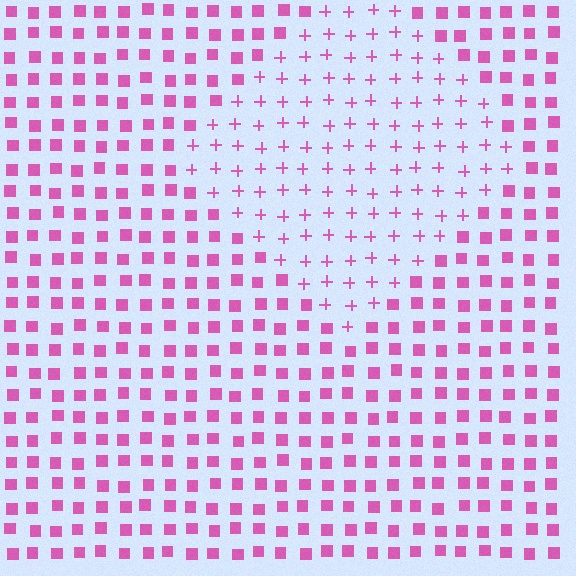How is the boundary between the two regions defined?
The boundary is defined by a change in element shape: plus signs inside vs. squares outside. All elements share the same color and spacing.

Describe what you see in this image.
The image is filled with small pink elements arranged in a uniform grid. A diamond-shaped region contains plus signs, while the surrounding area contains squares. The boundary is defined purely by the change in element shape.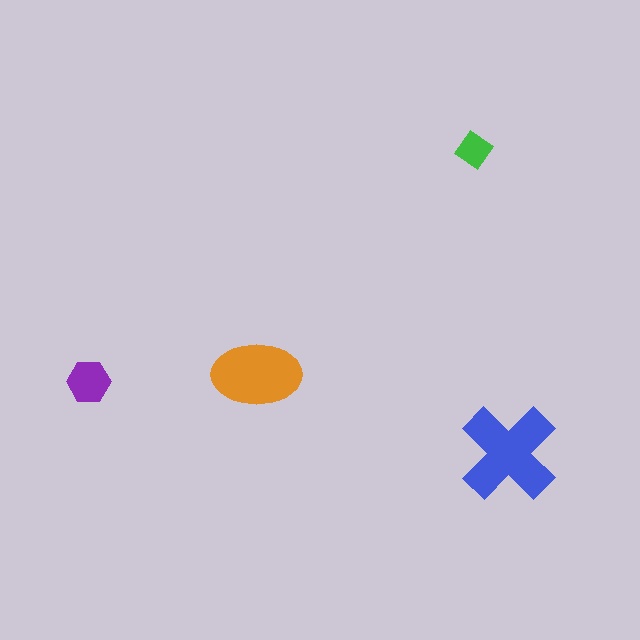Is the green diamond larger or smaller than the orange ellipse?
Smaller.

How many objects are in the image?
There are 4 objects in the image.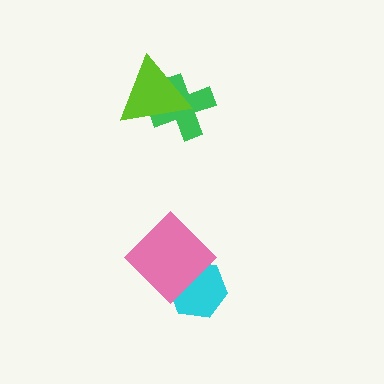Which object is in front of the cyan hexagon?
The pink diamond is in front of the cyan hexagon.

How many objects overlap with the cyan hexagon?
1 object overlaps with the cyan hexagon.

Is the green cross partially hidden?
Yes, it is partially covered by another shape.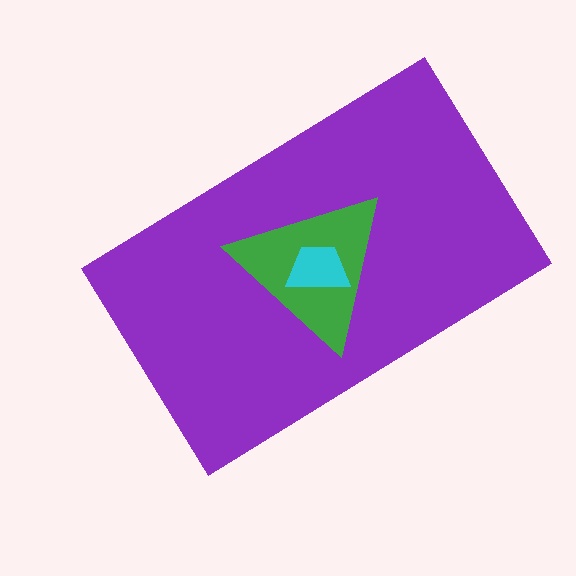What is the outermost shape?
The purple rectangle.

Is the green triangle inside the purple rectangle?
Yes.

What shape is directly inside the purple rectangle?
The green triangle.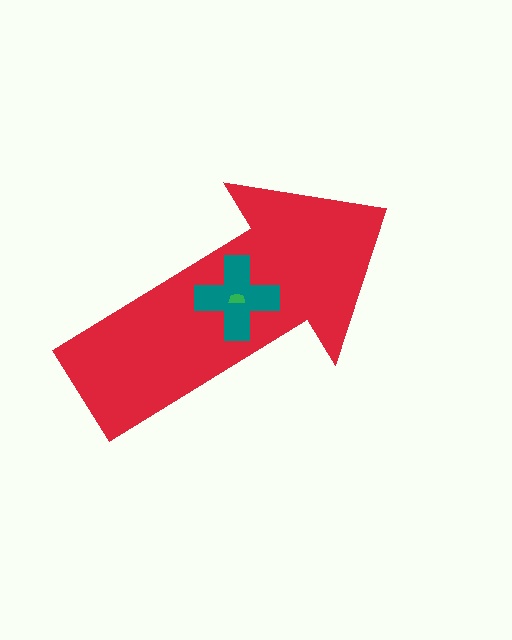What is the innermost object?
The green semicircle.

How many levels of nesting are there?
3.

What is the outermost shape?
The red arrow.